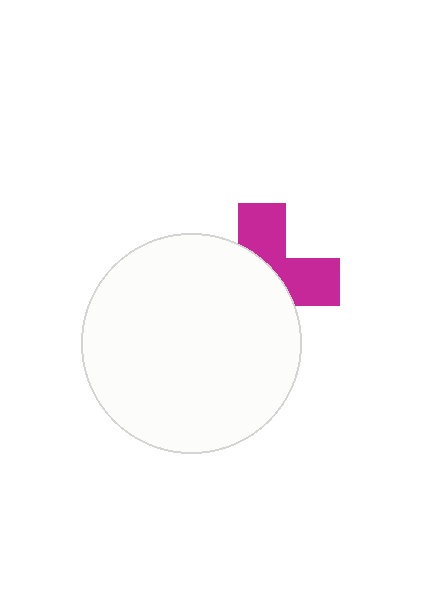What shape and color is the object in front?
The object in front is a white circle.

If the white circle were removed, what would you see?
You would see the complete magenta cross.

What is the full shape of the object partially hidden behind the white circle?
The partially hidden object is a magenta cross.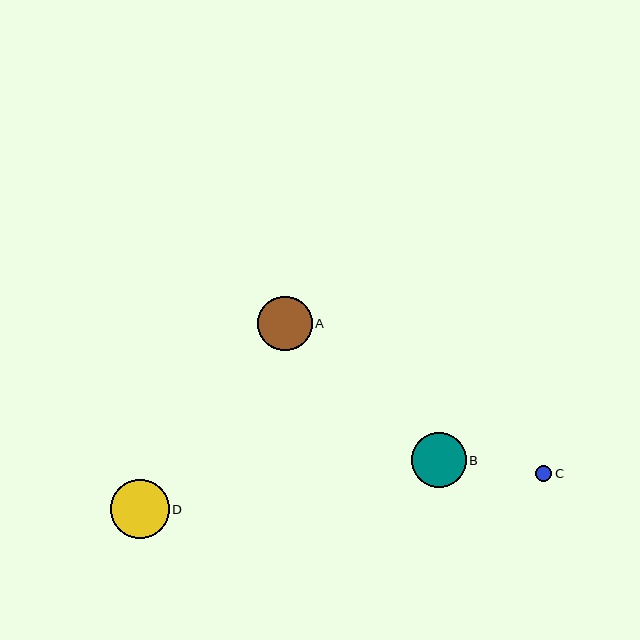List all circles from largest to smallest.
From largest to smallest: D, B, A, C.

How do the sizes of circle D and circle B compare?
Circle D and circle B are approximately the same size.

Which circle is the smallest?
Circle C is the smallest with a size of approximately 16 pixels.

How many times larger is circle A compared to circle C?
Circle A is approximately 3.3 times the size of circle C.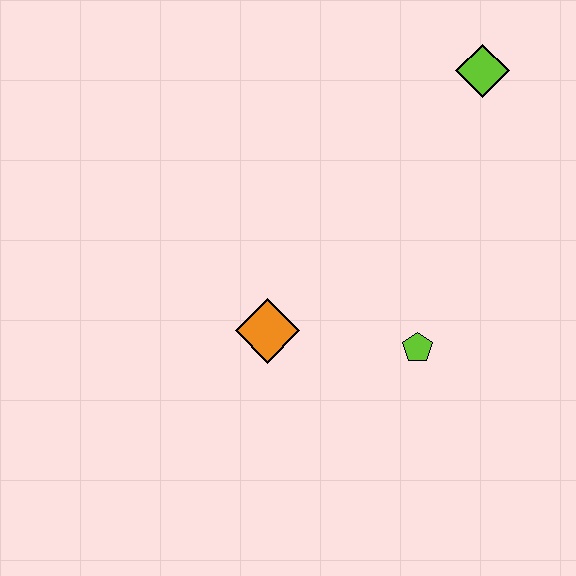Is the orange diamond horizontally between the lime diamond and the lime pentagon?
No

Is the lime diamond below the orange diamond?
No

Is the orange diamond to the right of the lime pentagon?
No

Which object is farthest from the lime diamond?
The orange diamond is farthest from the lime diamond.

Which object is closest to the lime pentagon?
The orange diamond is closest to the lime pentagon.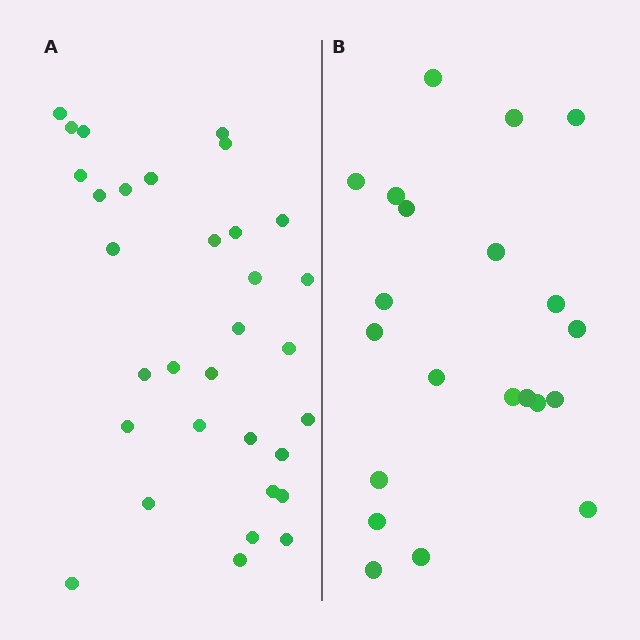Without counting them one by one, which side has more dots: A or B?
Region A (the left region) has more dots.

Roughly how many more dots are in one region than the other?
Region A has roughly 12 or so more dots than region B.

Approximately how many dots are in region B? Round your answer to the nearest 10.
About 20 dots. (The exact count is 21, which rounds to 20.)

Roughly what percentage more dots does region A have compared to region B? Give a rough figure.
About 50% more.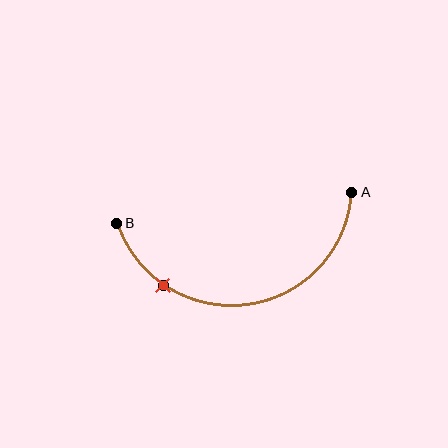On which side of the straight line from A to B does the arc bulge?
The arc bulges below the straight line connecting A and B.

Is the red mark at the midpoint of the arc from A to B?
No. The red mark lies on the arc but is closer to endpoint B. The arc midpoint would be at the point on the curve equidistant along the arc from both A and B.